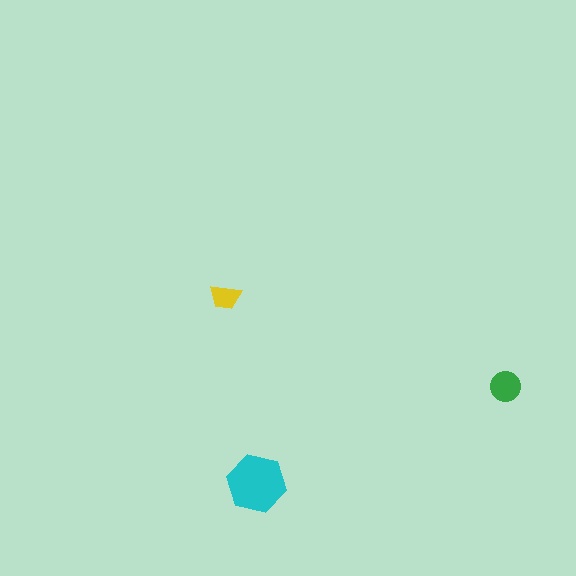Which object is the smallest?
The yellow trapezoid.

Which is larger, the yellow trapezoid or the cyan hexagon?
The cyan hexagon.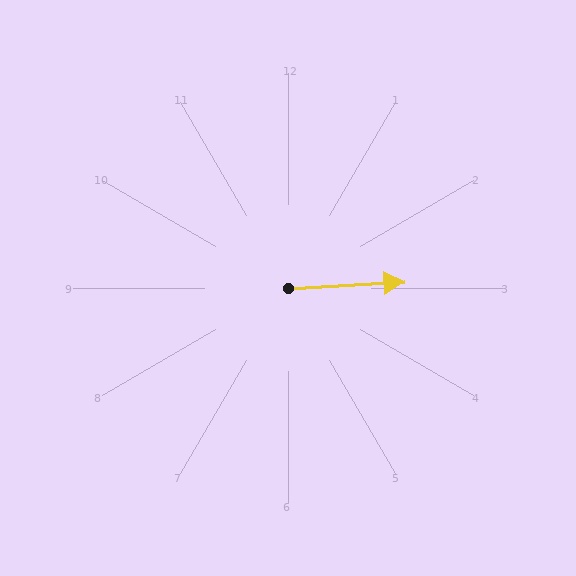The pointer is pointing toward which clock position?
Roughly 3 o'clock.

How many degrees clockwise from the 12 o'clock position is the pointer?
Approximately 87 degrees.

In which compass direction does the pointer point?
East.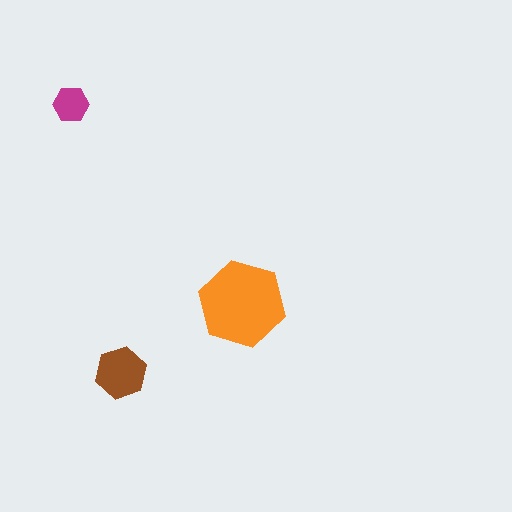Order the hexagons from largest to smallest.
the orange one, the brown one, the magenta one.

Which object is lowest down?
The brown hexagon is bottommost.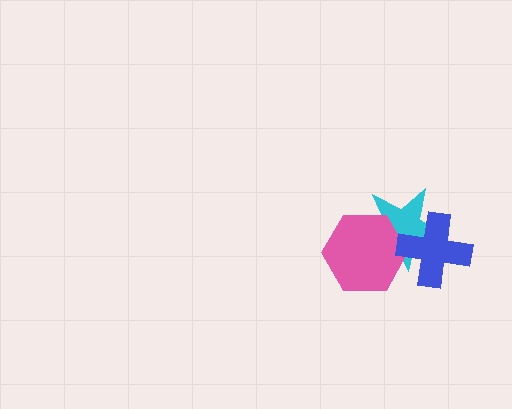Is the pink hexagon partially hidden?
Yes, it is partially covered by another shape.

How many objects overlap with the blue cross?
2 objects overlap with the blue cross.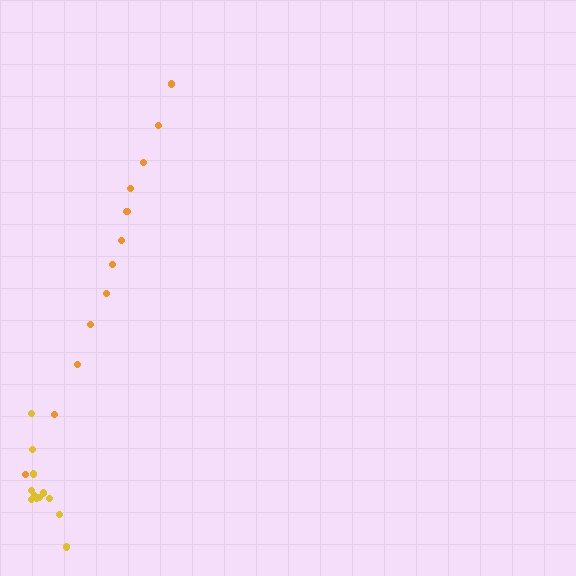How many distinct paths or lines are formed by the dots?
There are 2 distinct paths.